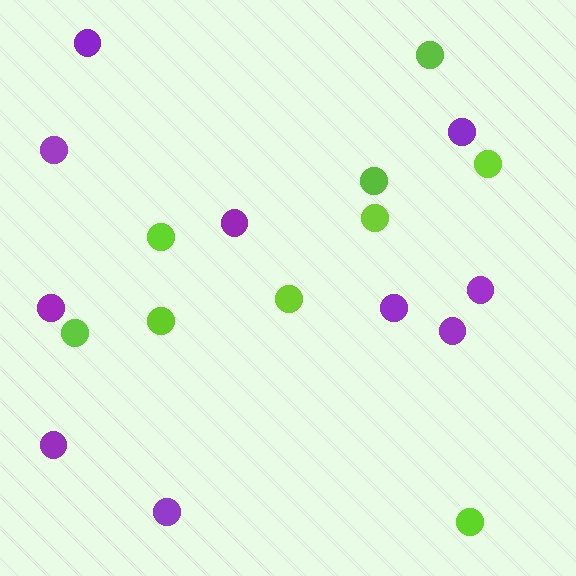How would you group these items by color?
There are 2 groups: one group of lime circles (9) and one group of purple circles (10).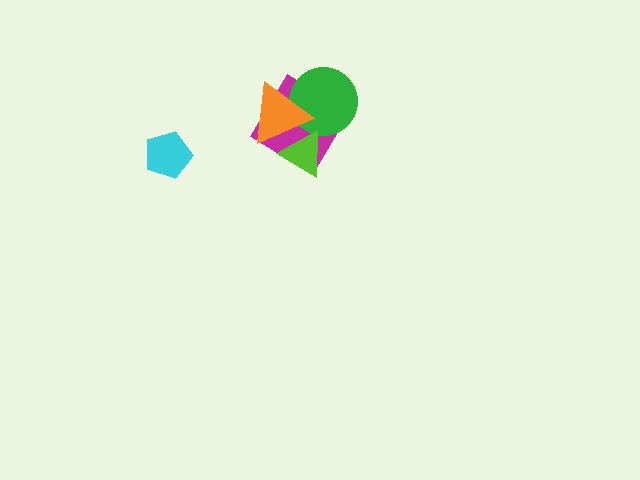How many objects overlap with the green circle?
2 objects overlap with the green circle.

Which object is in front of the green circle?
The orange triangle is in front of the green circle.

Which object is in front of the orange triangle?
The lime triangle is in front of the orange triangle.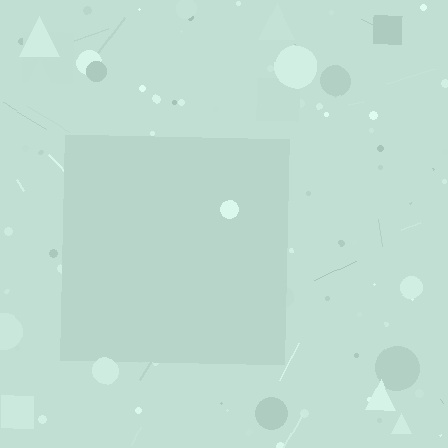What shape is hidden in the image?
A square is hidden in the image.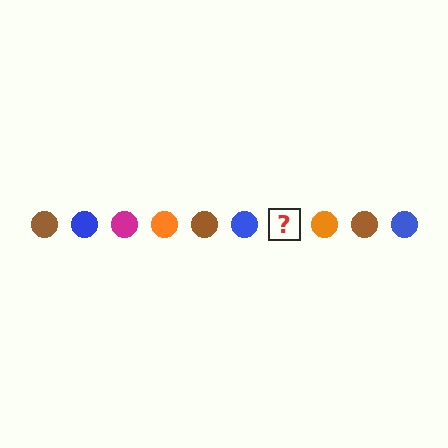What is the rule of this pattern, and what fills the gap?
The rule is that the pattern cycles through brown, blue, magenta, orange circles. The gap should be filled with a magenta circle.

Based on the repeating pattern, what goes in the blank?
The blank should be a magenta circle.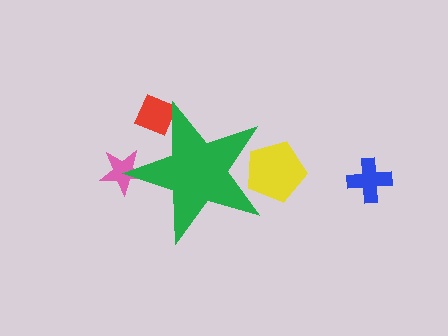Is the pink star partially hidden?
Yes, the pink star is partially hidden behind the green star.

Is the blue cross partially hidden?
No, the blue cross is fully visible.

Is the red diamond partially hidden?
Yes, the red diamond is partially hidden behind the green star.